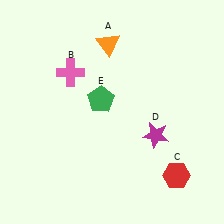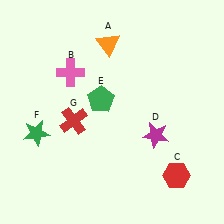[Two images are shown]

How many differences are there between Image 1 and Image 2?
There are 2 differences between the two images.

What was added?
A green star (F), a red cross (G) were added in Image 2.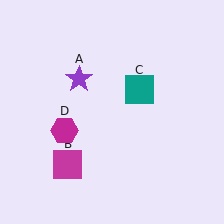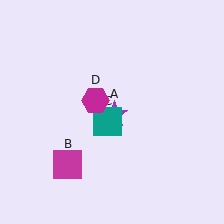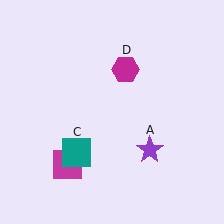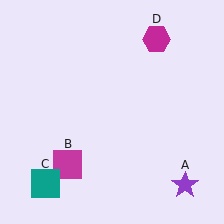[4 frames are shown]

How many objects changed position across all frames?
3 objects changed position: purple star (object A), teal square (object C), magenta hexagon (object D).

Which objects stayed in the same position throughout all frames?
Magenta square (object B) remained stationary.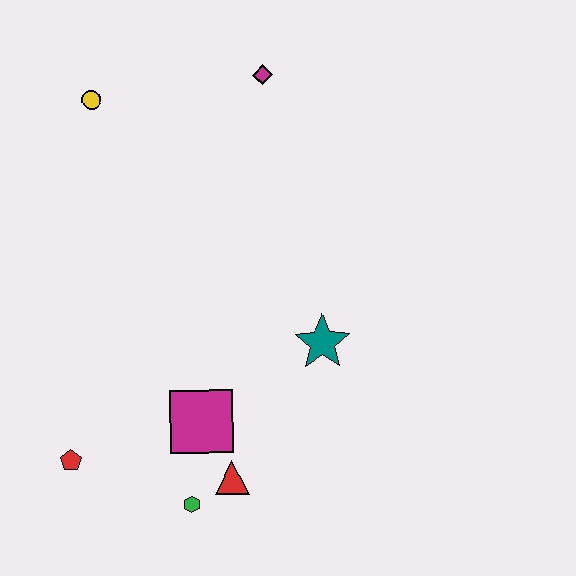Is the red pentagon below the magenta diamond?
Yes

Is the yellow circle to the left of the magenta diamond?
Yes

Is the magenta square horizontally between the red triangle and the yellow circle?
Yes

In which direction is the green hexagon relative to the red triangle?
The green hexagon is to the left of the red triangle.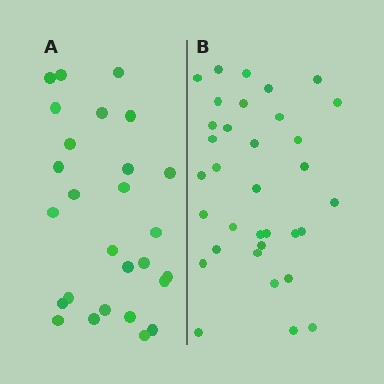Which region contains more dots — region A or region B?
Region B (the right region) has more dots.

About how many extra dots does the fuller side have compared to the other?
Region B has roughly 8 or so more dots than region A.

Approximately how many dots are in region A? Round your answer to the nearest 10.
About 30 dots. (The exact count is 27, which rounds to 30.)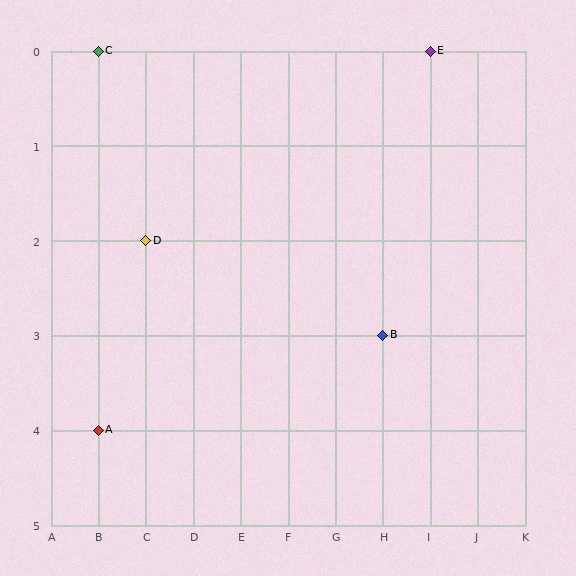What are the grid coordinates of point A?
Point A is at grid coordinates (B, 4).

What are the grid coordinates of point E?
Point E is at grid coordinates (I, 0).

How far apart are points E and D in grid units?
Points E and D are 6 columns and 2 rows apart (about 6.3 grid units diagonally).